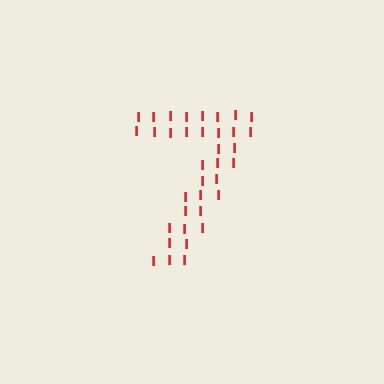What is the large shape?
The large shape is the digit 7.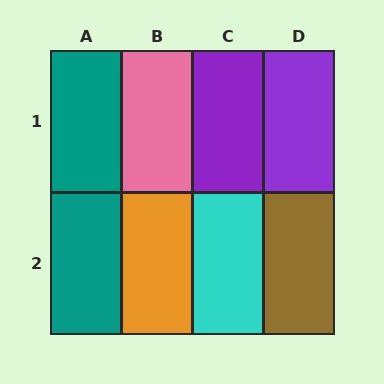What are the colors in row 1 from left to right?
Teal, pink, purple, purple.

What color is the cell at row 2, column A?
Teal.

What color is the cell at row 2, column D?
Brown.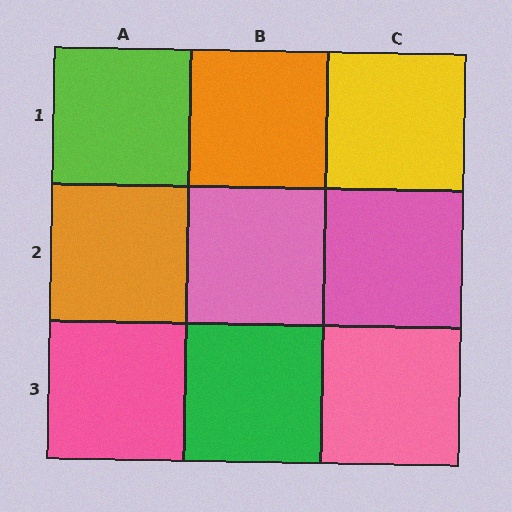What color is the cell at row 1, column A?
Lime.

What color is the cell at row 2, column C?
Pink.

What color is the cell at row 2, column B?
Pink.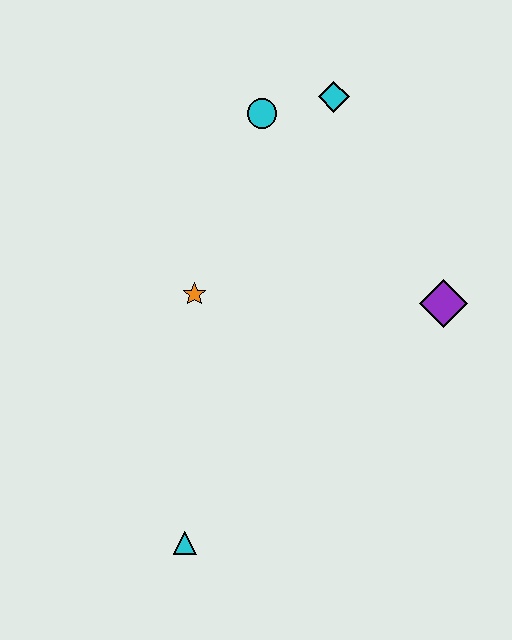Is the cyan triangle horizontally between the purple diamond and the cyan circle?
No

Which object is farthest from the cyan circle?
The cyan triangle is farthest from the cyan circle.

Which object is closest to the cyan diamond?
The cyan circle is closest to the cyan diamond.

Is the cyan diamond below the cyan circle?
No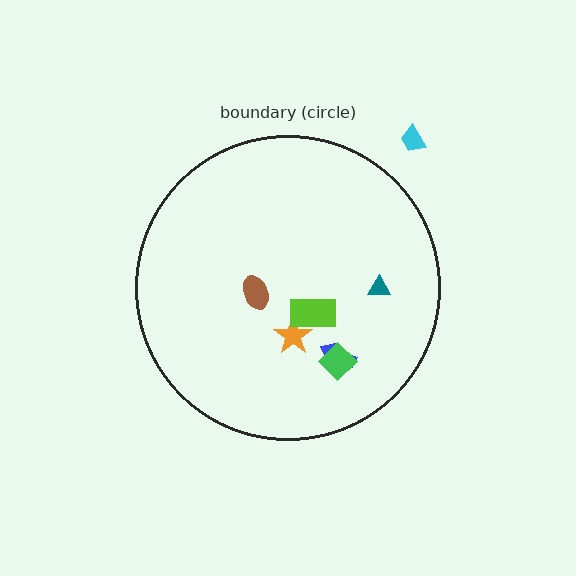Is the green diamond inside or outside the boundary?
Inside.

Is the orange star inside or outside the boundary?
Inside.